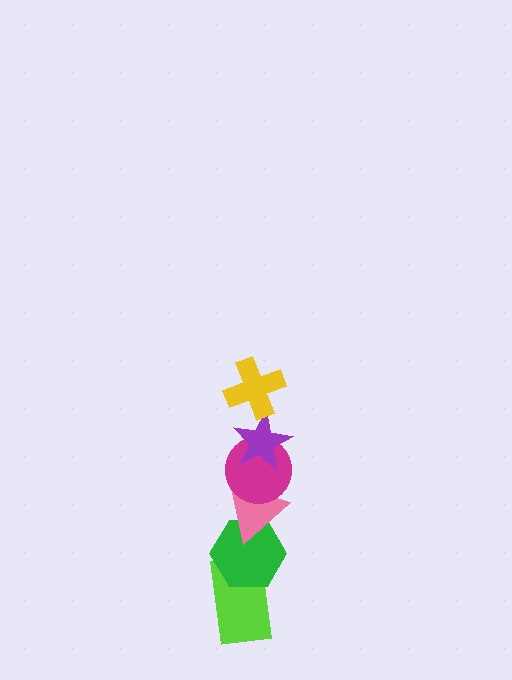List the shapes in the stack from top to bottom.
From top to bottom: the yellow cross, the purple star, the magenta circle, the pink triangle, the green hexagon, the lime rectangle.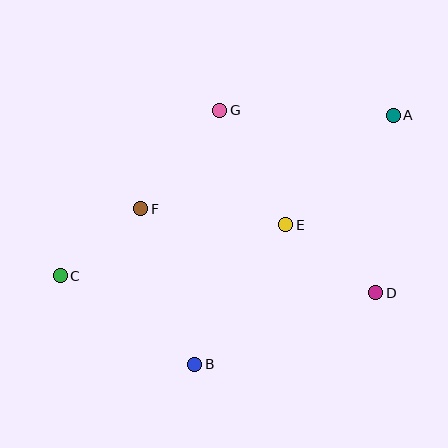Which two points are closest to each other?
Points C and F are closest to each other.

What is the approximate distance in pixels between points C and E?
The distance between C and E is approximately 231 pixels.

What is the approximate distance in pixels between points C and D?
The distance between C and D is approximately 316 pixels.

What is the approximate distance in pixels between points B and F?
The distance between B and F is approximately 165 pixels.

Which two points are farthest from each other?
Points A and C are farthest from each other.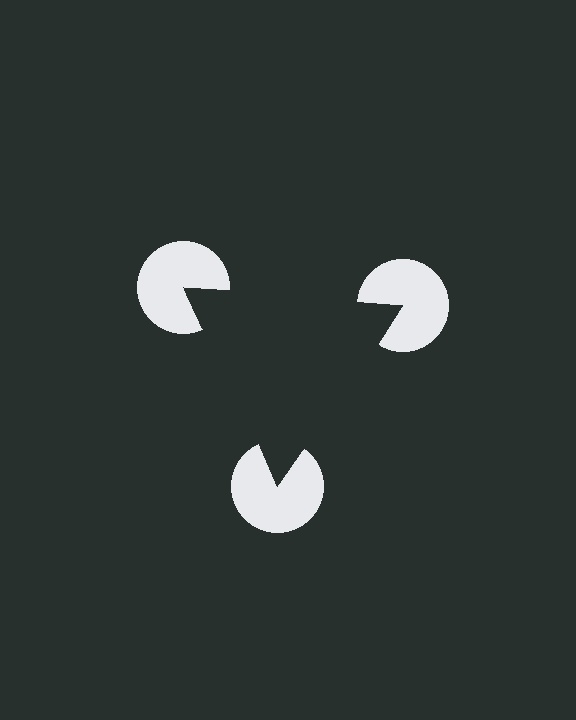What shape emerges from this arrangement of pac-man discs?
An illusory triangle — its edges are inferred from the aligned wedge cuts in the pac-man discs, not physically drawn.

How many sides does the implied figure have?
3 sides.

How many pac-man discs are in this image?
There are 3 — one at each vertex of the illusory triangle.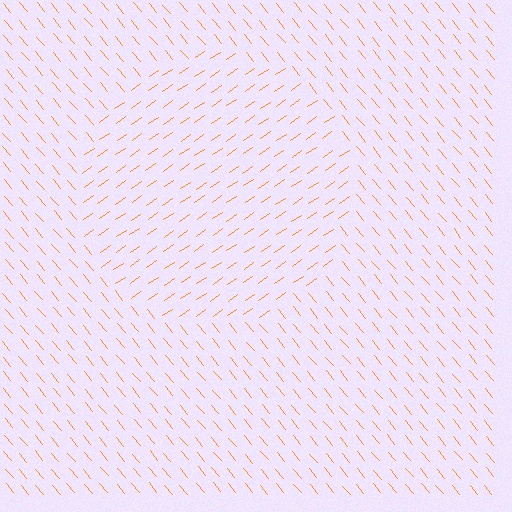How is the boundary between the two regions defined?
The boundary is defined purely by a change in line orientation (approximately 84 degrees difference). All lines are the same color and thickness.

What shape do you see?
I see a circle.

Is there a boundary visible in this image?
Yes, there is a texture boundary formed by a change in line orientation.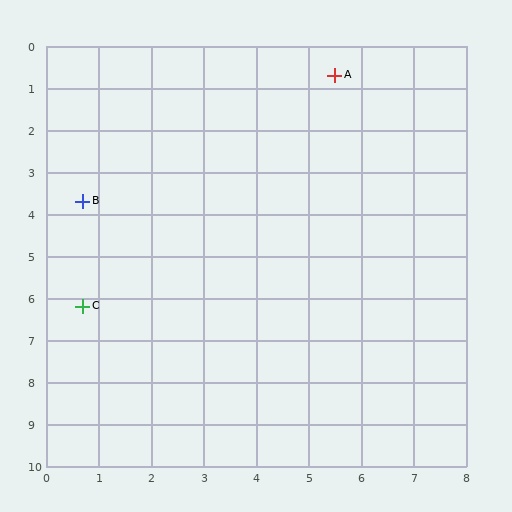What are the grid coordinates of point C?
Point C is at approximately (0.7, 6.2).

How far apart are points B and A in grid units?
Points B and A are about 5.7 grid units apart.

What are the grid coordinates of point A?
Point A is at approximately (5.5, 0.7).